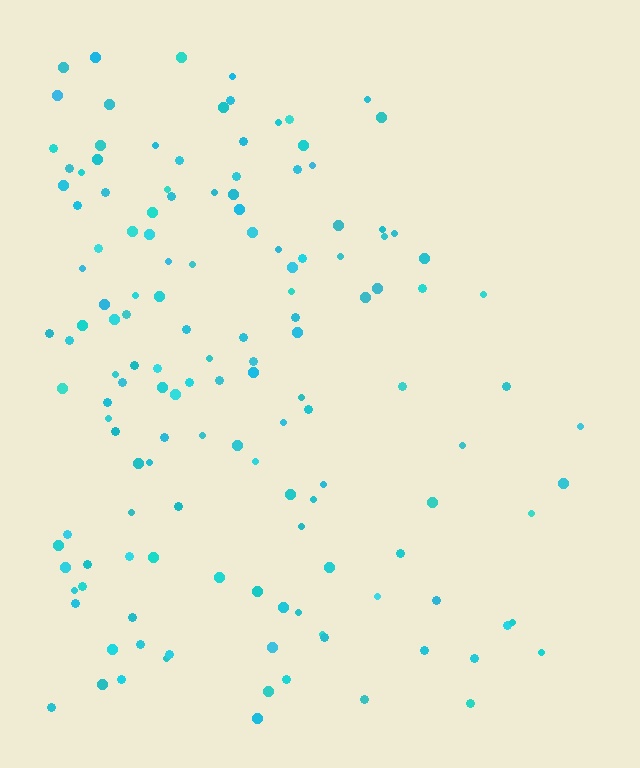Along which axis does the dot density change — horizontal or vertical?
Horizontal.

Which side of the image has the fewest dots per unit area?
The right.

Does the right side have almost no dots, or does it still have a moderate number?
Still a moderate number, just noticeably fewer than the left.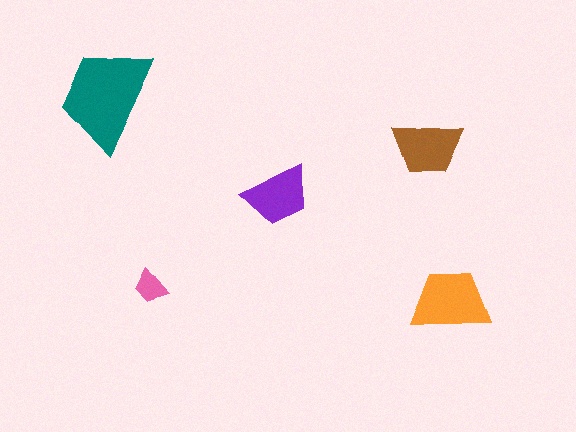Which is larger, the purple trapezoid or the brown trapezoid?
The brown one.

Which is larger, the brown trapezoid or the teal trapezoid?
The teal one.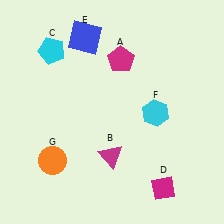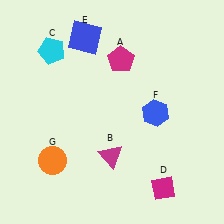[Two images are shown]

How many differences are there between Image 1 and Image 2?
There is 1 difference between the two images.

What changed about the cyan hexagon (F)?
In Image 1, F is cyan. In Image 2, it changed to blue.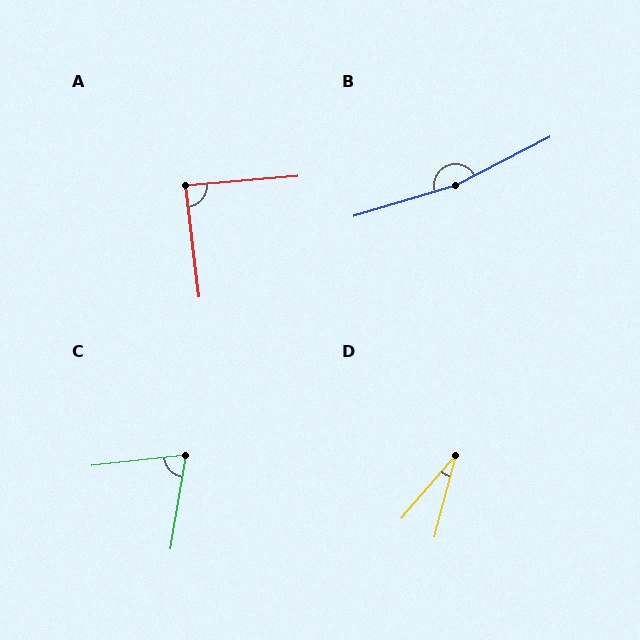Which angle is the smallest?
D, at approximately 26 degrees.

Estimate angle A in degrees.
Approximately 88 degrees.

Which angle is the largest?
B, at approximately 170 degrees.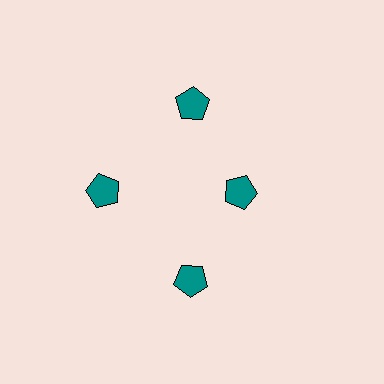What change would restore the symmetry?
The symmetry would be restored by moving it outward, back onto the ring so that all 4 pentagons sit at equal angles and equal distance from the center.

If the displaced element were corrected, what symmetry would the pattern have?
It would have 4-fold rotational symmetry — the pattern would map onto itself every 90 degrees.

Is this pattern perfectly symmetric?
No. The 4 teal pentagons are arranged in a ring, but one element near the 3 o'clock position is pulled inward toward the center, breaking the 4-fold rotational symmetry.